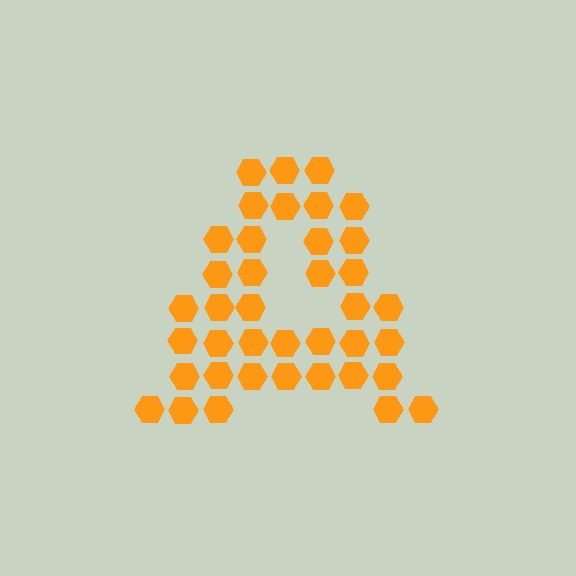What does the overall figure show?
The overall figure shows the letter A.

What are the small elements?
The small elements are hexagons.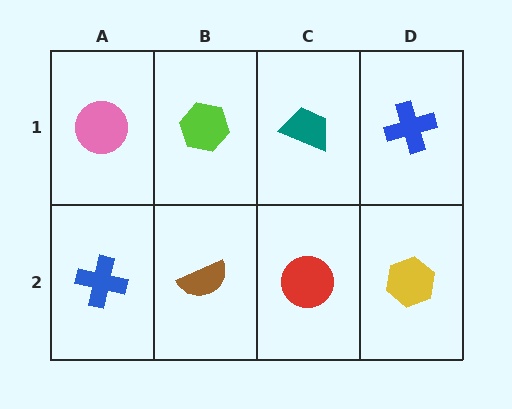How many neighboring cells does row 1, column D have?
2.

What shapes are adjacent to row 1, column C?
A red circle (row 2, column C), a lime hexagon (row 1, column B), a blue cross (row 1, column D).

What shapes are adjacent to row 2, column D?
A blue cross (row 1, column D), a red circle (row 2, column C).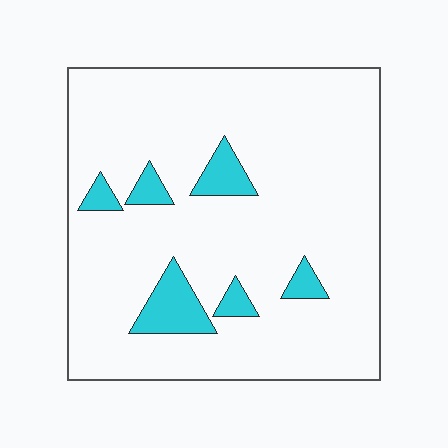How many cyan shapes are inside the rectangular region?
6.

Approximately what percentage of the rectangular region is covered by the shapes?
Approximately 10%.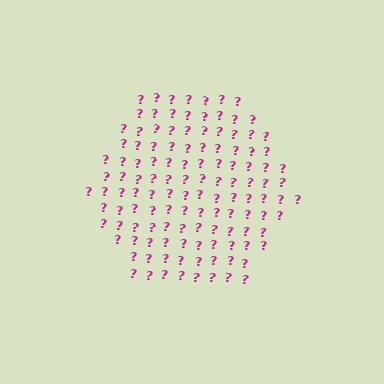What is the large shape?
The large shape is a hexagon.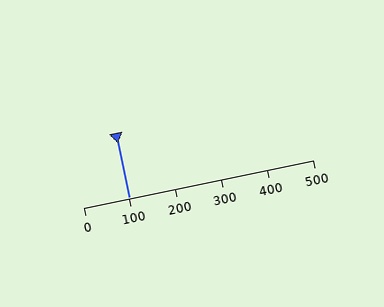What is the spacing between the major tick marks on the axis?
The major ticks are spaced 100 apart.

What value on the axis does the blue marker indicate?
The marker indicates approximately 100.